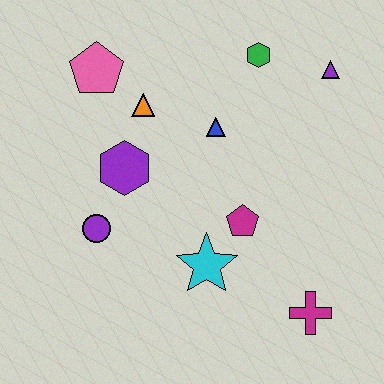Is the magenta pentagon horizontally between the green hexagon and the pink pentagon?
Yes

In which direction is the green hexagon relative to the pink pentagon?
The green hexagon is to the right of the pink pentagon.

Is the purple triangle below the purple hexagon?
No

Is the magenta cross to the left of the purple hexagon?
No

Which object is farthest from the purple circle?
The purple triangle is farthest from the purple circle.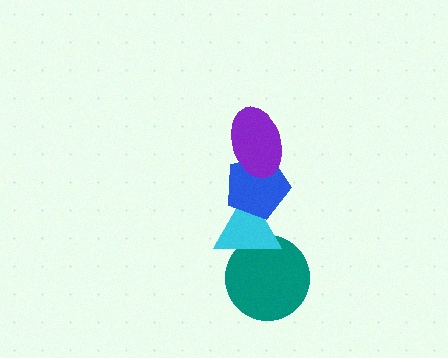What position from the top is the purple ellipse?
The purple ellipse is 1st from the top.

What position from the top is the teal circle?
The teal circle is 4th from the top.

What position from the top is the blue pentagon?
The blue pentagon is 2nd from the top.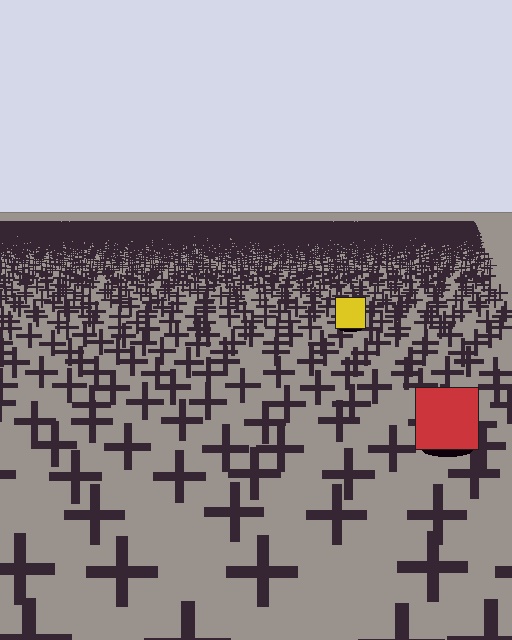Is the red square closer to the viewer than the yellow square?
Yes. The red square is closer — you can tell from the texture gradient: the ground texture is coarser near it.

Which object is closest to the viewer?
The red square is closest. The texture marks near it are larger and more spread out.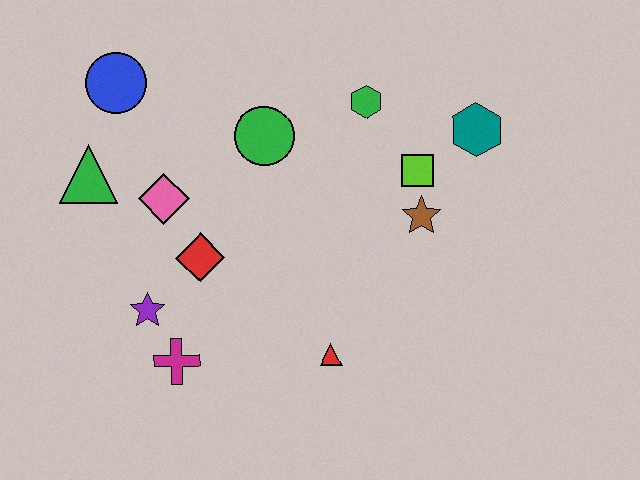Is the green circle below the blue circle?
Yes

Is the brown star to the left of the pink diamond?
No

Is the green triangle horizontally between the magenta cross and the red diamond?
No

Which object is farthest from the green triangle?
The teal hexagon is farthest from the green triangle.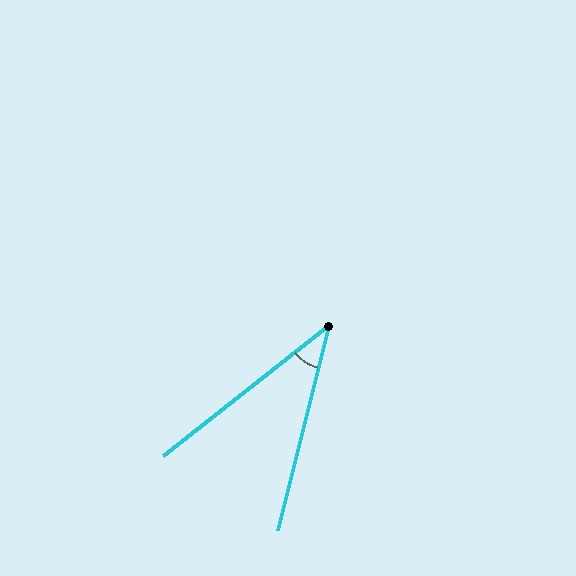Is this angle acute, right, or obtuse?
It is acute.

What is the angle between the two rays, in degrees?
Approximately 38 degrees.